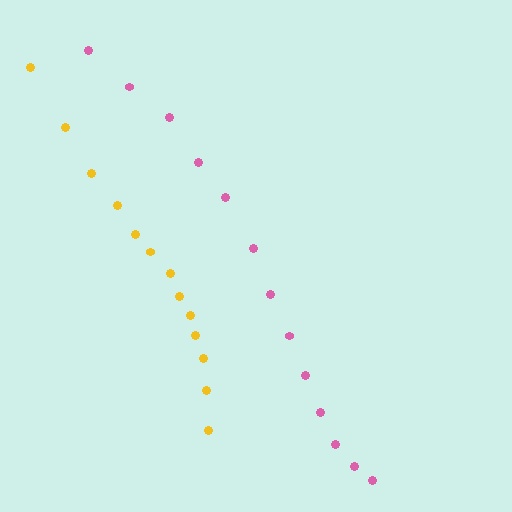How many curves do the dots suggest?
There are 2 distinct paths.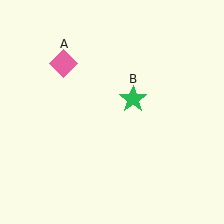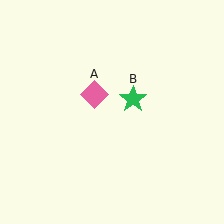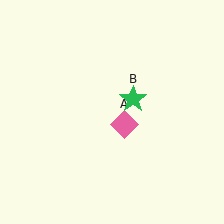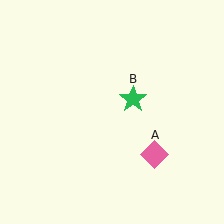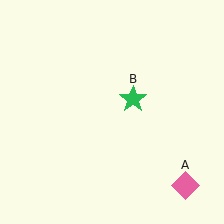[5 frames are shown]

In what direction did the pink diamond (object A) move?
The pink diamond (object A) moved down and to the right.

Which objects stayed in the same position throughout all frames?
Green star (object B) remained stationary.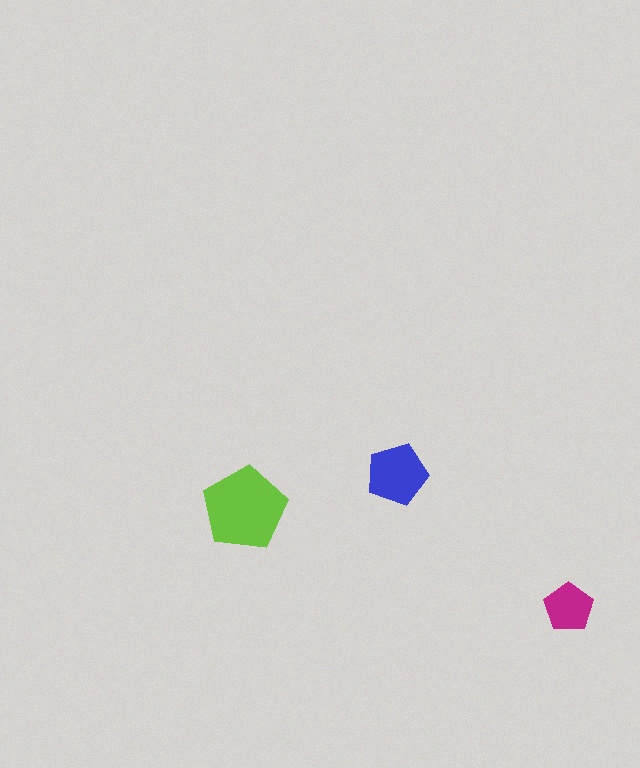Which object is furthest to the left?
The lime pentagon is leftmost.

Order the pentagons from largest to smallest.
the lime one, the blue one, the magenta one.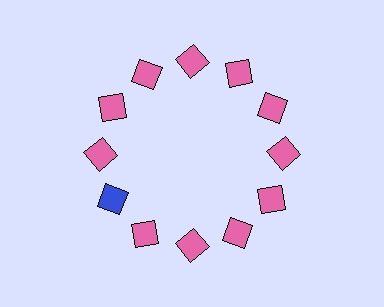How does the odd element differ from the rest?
It has a different color: blue instead of pink.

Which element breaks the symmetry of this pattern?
The blue square at roughly the 8 o'clock position breaks the symmetry. All other shapes are pink squares.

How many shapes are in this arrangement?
There are 12 shapes arranged in a ring pattern.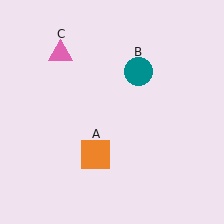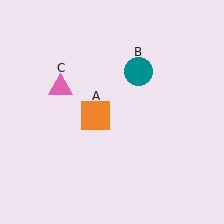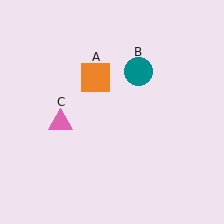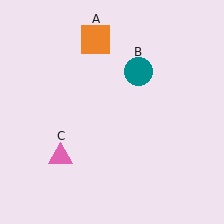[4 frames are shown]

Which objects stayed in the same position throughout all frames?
Teal circle (object B) remained stationary.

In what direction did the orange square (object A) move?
The orange square (object A) moved up.